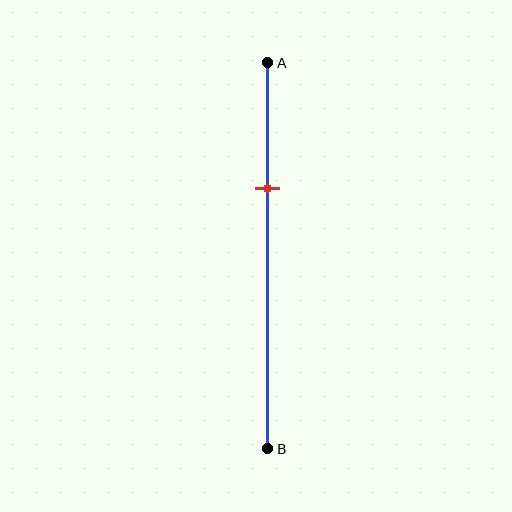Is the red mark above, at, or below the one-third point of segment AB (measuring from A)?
The red mark is approximately at the one-third point of segment AB.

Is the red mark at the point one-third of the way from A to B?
Yes, the mark is approximately at the one-third point.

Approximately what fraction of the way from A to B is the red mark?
The red mark is approximately 35% of the way from A to B.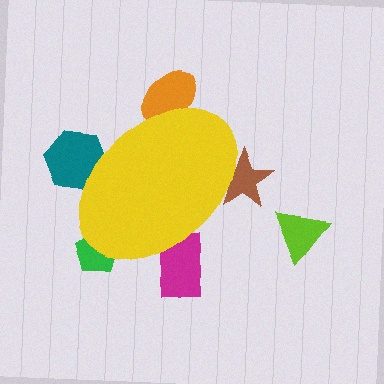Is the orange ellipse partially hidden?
Yes, the orange ellipse is partially hidden behind the yellow ellipse.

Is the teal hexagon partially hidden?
Yes, the teal hexagon is partially hidden behind the yellow ellipse.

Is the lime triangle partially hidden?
No, the lime triangle is fully visible.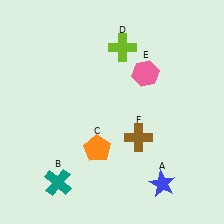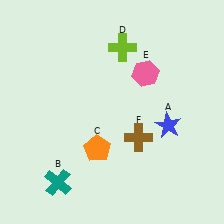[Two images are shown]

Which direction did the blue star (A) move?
The blue star (A) moved up.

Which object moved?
The blue star (A) moved up.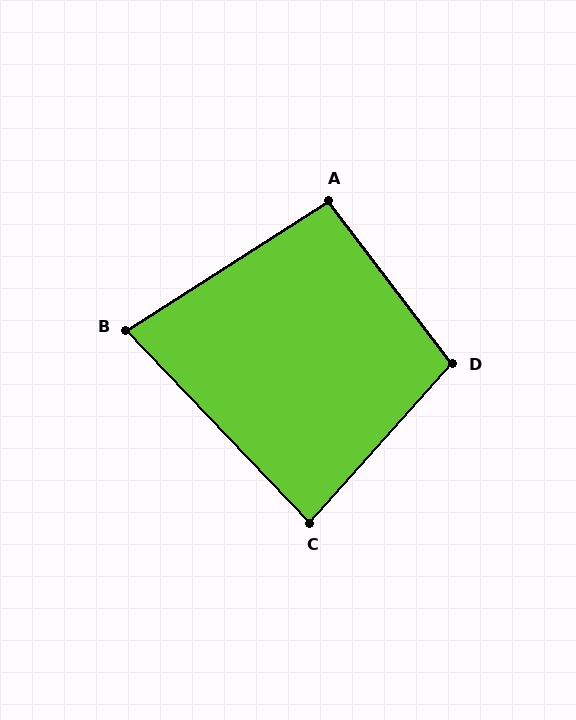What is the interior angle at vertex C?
Approximately 86 degrees (approximately right).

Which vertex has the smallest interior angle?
B, at approximately 79 degrees.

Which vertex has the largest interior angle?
D, at approximately 101 degrees.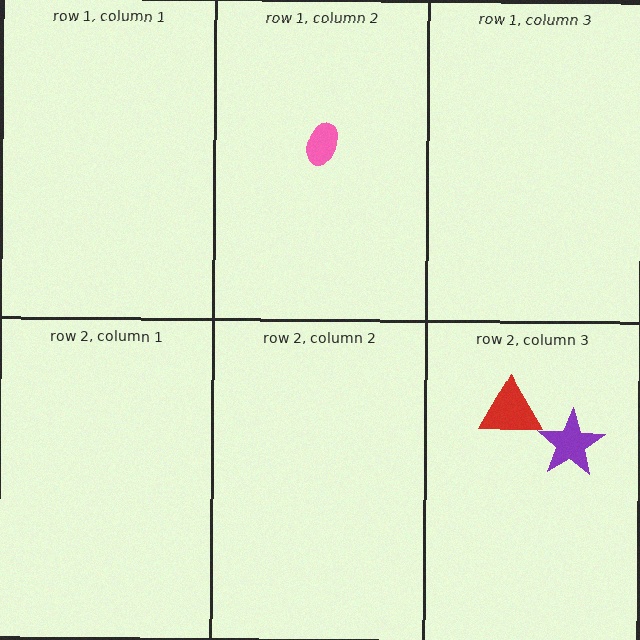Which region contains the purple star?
The row 2, column 3 region.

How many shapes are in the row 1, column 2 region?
1.